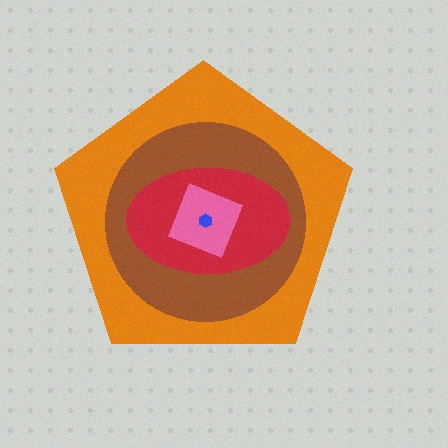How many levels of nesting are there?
5.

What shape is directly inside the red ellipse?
The pink square.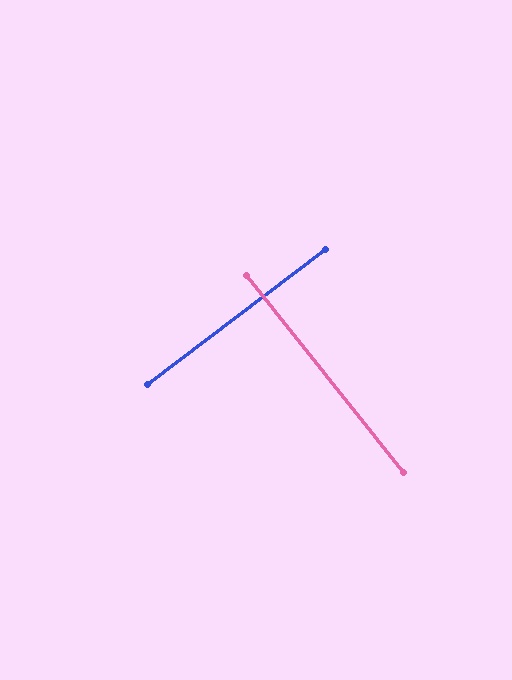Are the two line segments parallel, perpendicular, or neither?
Perpendicular — they meet at approximately 88°.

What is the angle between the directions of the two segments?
Approximately 88 degrees.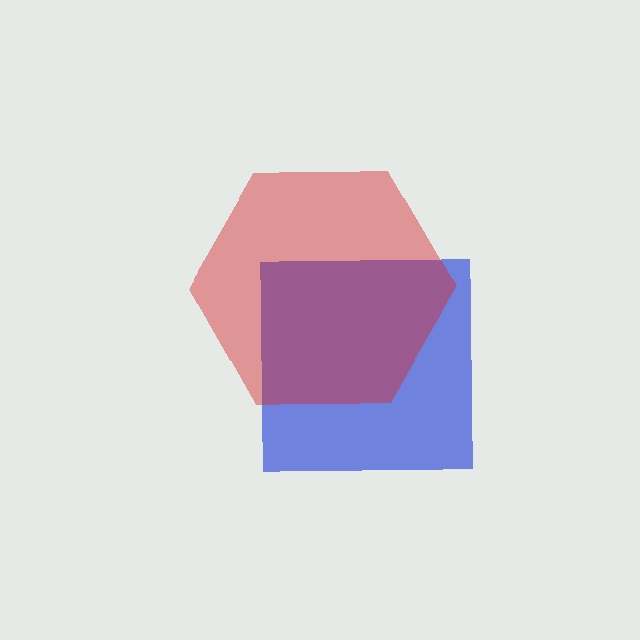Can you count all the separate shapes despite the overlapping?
Yes, there are 2 separate shapes.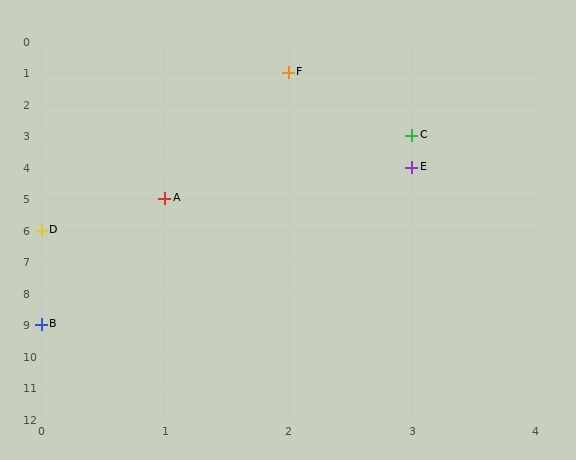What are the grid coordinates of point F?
Point F is at grid coordinates (2, 1).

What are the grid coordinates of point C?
Point C is at grid coordinates (3, 3).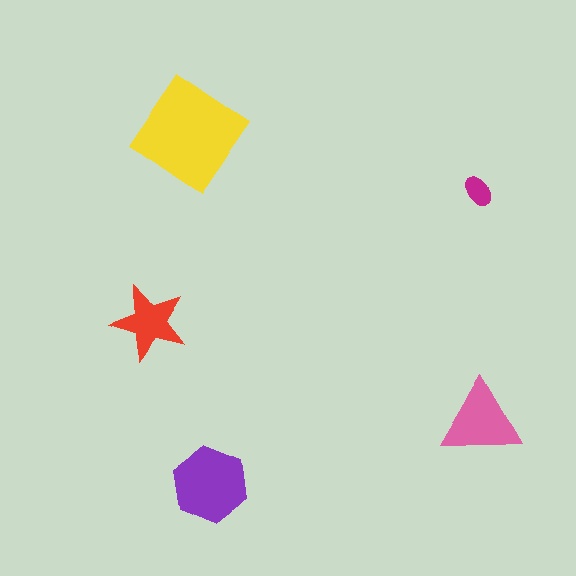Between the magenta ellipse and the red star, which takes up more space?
The red star.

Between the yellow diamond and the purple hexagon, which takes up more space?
The yellow diamond.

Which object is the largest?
The yellow diamond.